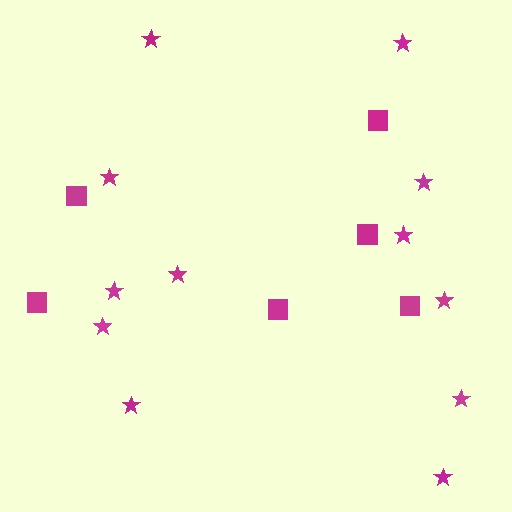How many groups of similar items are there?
There are 2 groups: one group of squares (6) and one group of stars (12).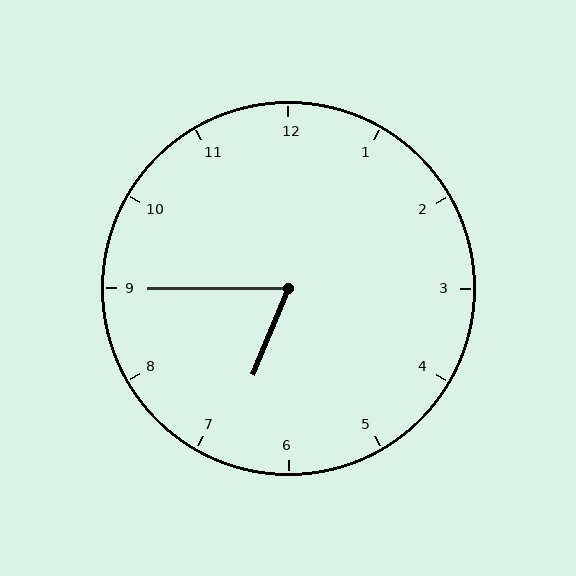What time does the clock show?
6:45.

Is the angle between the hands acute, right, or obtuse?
It is acute.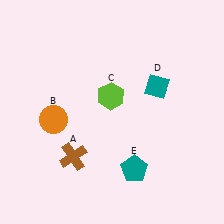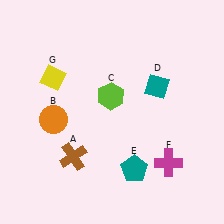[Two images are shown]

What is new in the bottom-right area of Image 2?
A magenta cross (F) was added in the bottom-right area of Image 2.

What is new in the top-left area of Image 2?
A yellow diamond (G) was added in the top-left area of Image 2.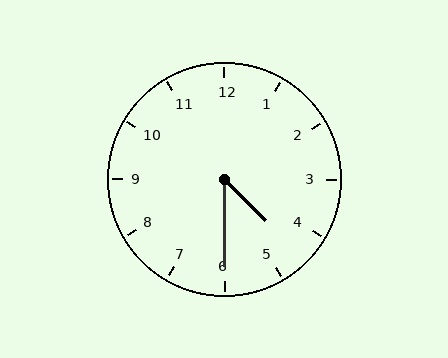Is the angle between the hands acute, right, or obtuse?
It is acute.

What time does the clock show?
4:30.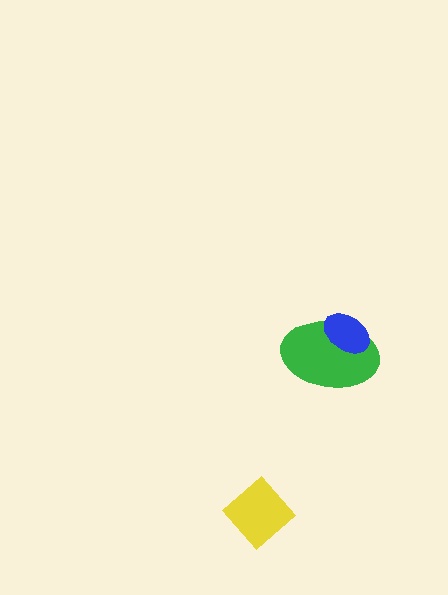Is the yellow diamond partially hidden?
No, no other shape covers it.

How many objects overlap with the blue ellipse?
1 object overlaps with the blue ellipse.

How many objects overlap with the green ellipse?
1 object overlaps with the green ellipse.